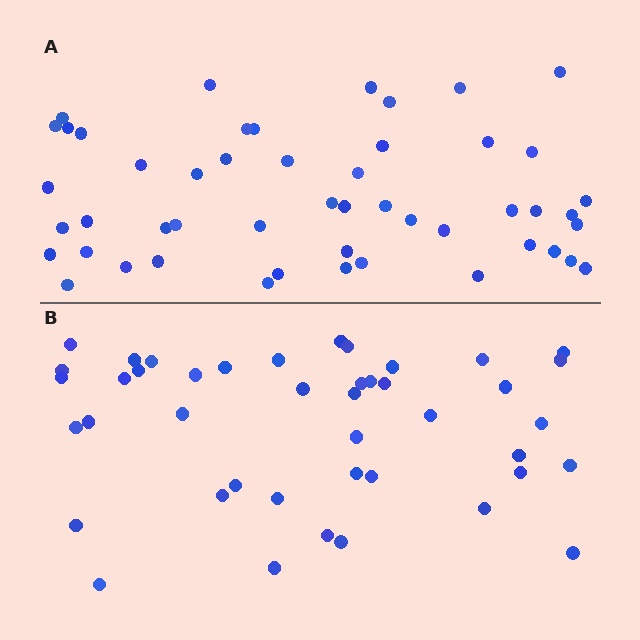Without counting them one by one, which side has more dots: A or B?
Region A (the top region) has more dots.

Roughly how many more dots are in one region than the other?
Region A has roughly 8 or so more dots than region B.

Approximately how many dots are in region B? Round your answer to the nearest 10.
About 40 dots. (The exact count is 43, which rounds to 40.)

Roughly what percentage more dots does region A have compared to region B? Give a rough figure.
About 15% more.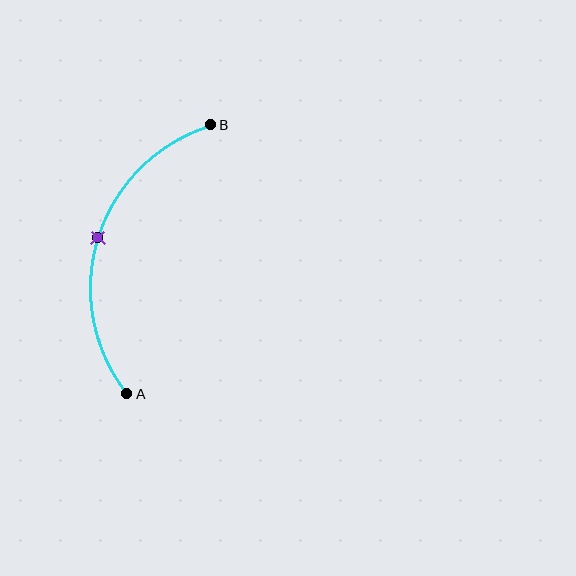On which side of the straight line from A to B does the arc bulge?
The arc bulges to the left of the straight line connecting A and B.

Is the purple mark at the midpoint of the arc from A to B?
Yes. The purple mark lies on the arc at equal arc-length from both A and B — it is the arc midpoint.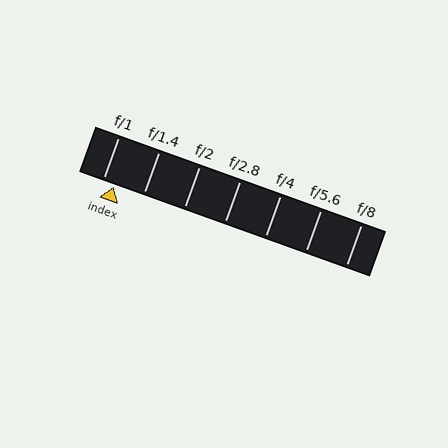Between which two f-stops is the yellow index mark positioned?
The index mark is between f/1 and f/1.4.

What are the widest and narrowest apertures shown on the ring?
The widest aperture shown is f/1 and the narrowest is f/8.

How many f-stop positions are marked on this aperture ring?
There are 7 f-stop positions marked.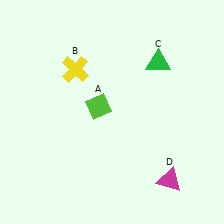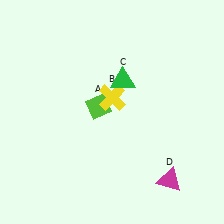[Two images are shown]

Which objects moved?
The objects that moved are: the yellow cross (B), the green triangle (C).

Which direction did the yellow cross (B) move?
The yellow cross (B) moved right.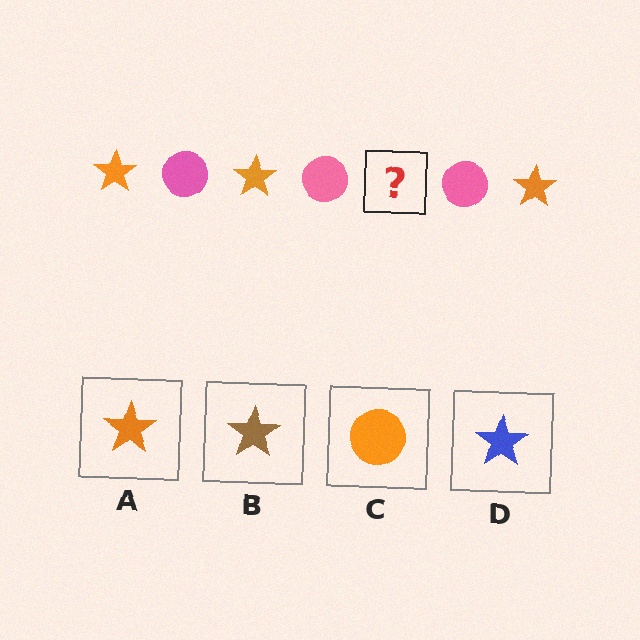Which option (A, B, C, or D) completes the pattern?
A.